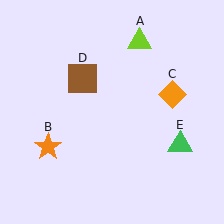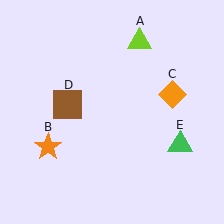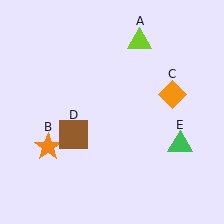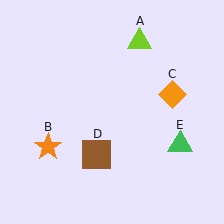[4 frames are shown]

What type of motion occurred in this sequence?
The brown square (object D) rotated counterclockwise around the center of the scene.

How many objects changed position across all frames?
1 object changed position: brown square (object D).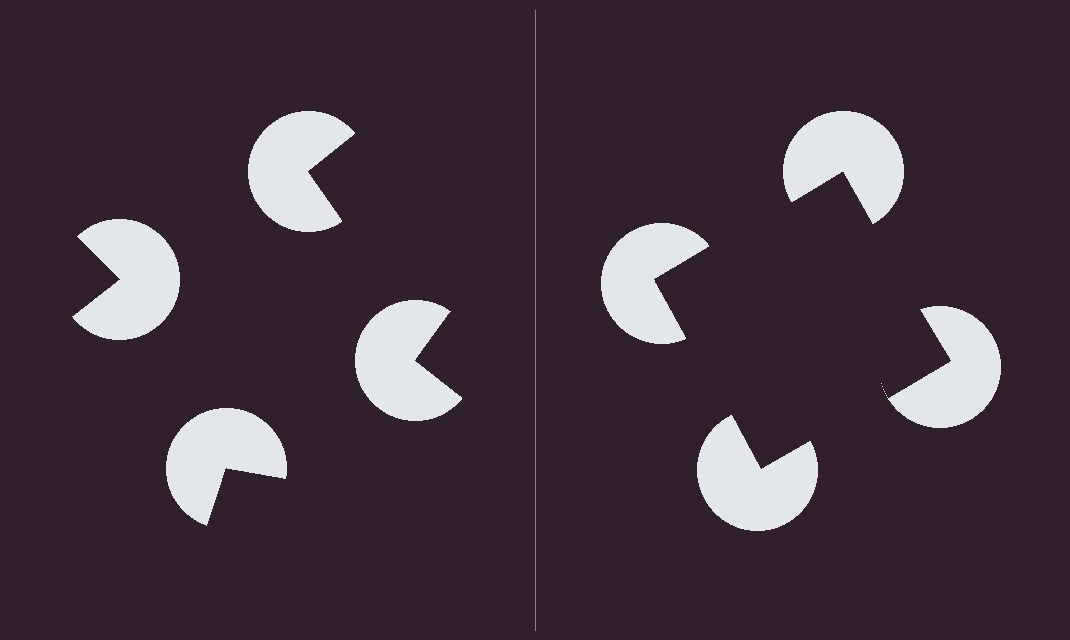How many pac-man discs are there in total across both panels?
8 — 4 on each side.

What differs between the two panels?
The pac-man discs are positioned identically on both sides; only the wedge orientations differ. On the right they align to a square; on the left they are misaligned.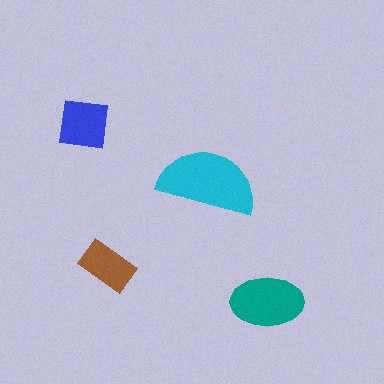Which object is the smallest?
The brown rectangle.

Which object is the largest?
The cyan semicircle.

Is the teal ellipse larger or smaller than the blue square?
Larger.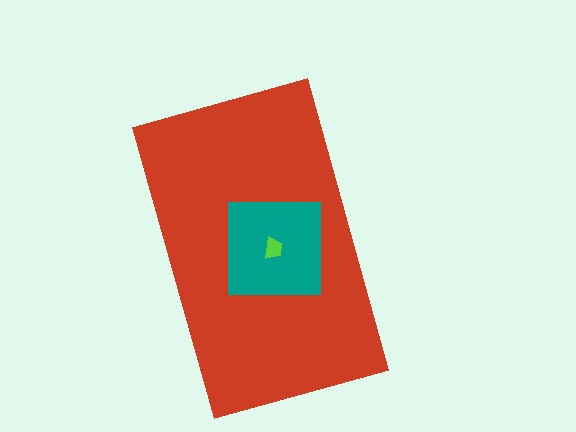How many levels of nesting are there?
3.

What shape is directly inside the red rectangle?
The teal square.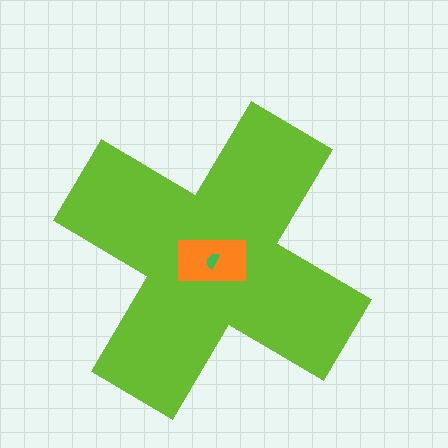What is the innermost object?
The green semicircle.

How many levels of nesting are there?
3.